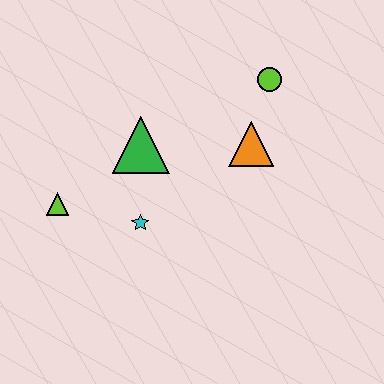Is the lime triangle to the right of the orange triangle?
No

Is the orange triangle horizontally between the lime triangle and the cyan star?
No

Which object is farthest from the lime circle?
The lime triangle is farthest from the lime circle.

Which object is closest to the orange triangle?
The lime circle is closest to the orange triangle.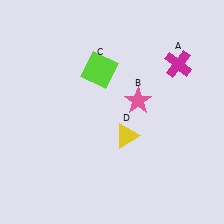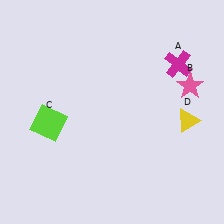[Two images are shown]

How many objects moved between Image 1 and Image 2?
3 objects moved between the two images.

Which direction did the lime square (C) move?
The lime square (C) moved down.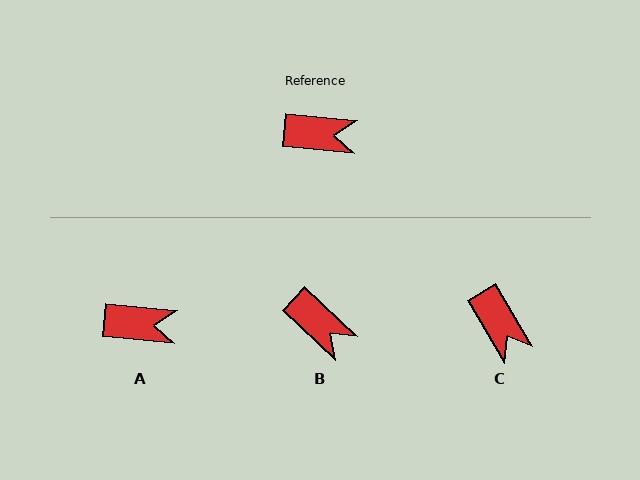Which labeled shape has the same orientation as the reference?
A.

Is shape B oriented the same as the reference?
No, it is off by about 37 degrees.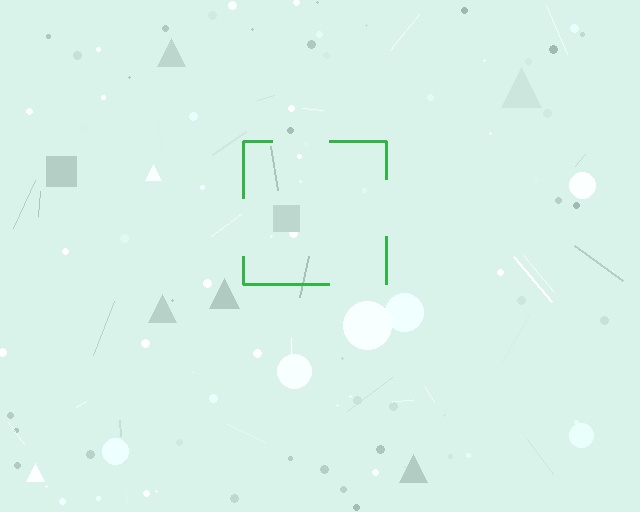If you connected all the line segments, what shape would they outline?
They would outline a square.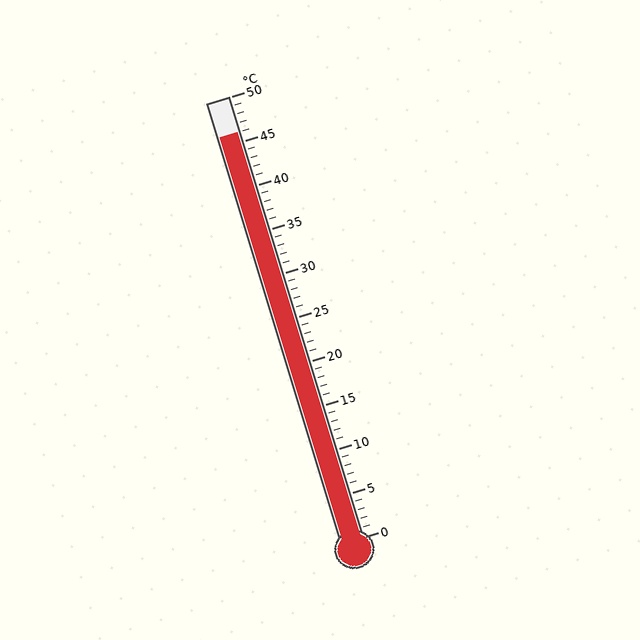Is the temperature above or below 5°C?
The temperature is above 5°C.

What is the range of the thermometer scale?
The thermometer scale ranges from 0°C to 50°C.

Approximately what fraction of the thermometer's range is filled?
The thermometer is filled to approximately 90% of its range.